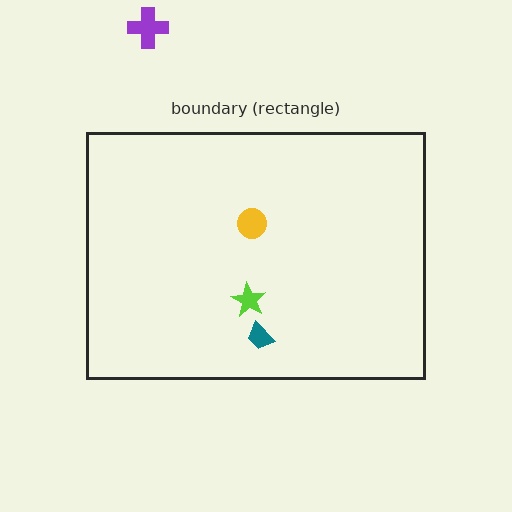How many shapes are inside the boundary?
3 inside, 1 outside.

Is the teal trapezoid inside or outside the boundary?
Inside.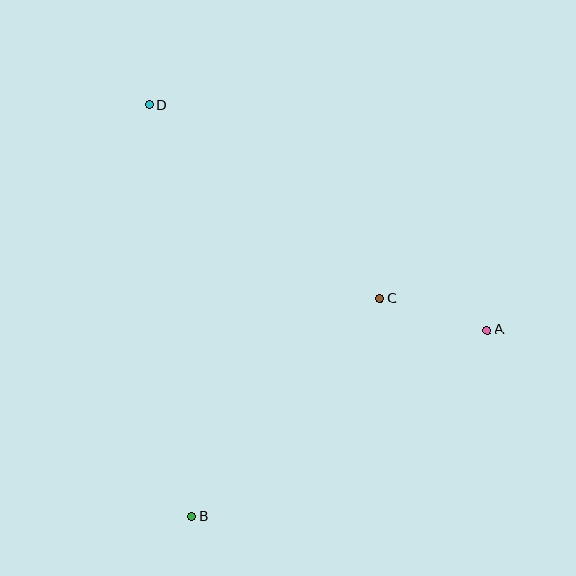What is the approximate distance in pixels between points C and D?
The distance between C and D is approximately 301 pixels.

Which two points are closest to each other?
Points A and C are closest to each other.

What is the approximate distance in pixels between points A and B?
The distance between A and B is approximately 350 pixels.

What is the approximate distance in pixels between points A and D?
The distance between A and D is approximately 406 pixels.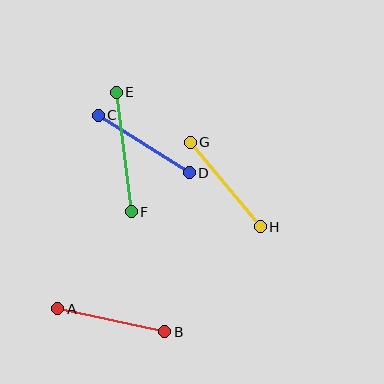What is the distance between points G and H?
The distance is approximately 109 pixels.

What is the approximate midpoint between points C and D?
The midpoint is at approximately (144, 144) pixels.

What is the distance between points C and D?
The distance is approximately 108 pixels.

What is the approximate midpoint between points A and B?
The midpoint is at approximately (111, 320) pixels.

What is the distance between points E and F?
The distance is approximately 121 pixels.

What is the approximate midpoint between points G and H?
The midpoint is at approximately (225, 185) pixels.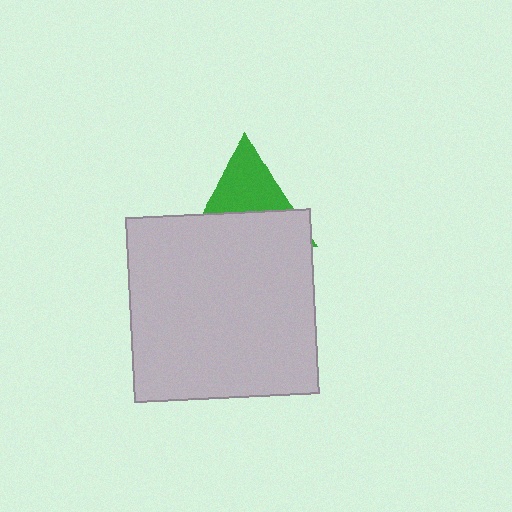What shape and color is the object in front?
The object in front is a light gray square.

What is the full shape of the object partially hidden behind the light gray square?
The partially hidden object is a green triangle.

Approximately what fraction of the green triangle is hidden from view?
Roughly 54% of the green triangle is hidden behind the light gray square.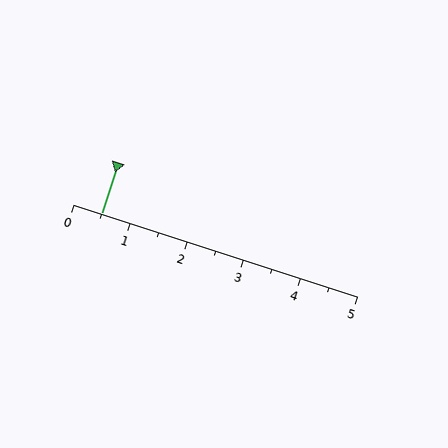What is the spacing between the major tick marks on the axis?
The major ticks are spaced 1 apart.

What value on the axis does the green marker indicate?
The marker indicates approximately 0.5.